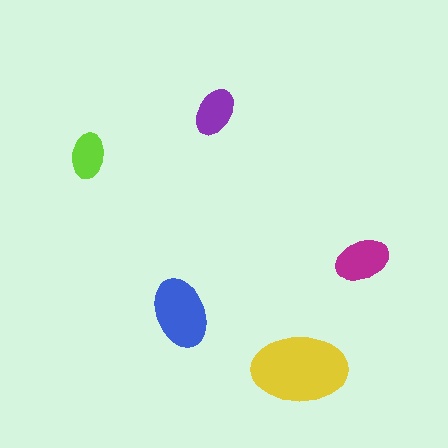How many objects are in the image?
There are 5 objects in the image.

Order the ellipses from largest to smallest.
the yellow one, the blue one, the magenta one, the purple one, the lime one.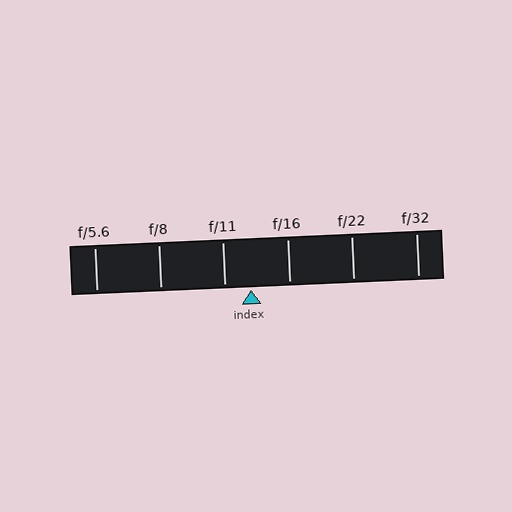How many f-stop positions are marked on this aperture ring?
There are 6 f-stop positions marked.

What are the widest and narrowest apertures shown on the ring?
The widest aperture shown is f/5.6 and the narrowest is f/32.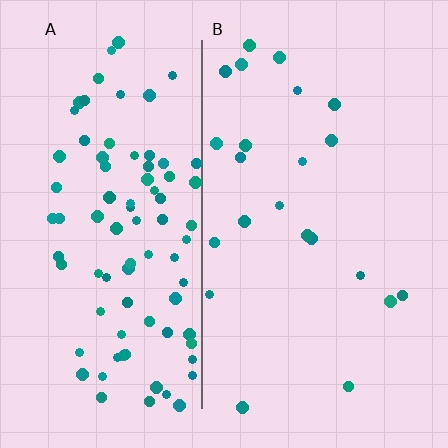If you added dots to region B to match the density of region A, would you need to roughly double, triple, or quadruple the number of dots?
Approximately quadruple.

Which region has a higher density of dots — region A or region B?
A (the left).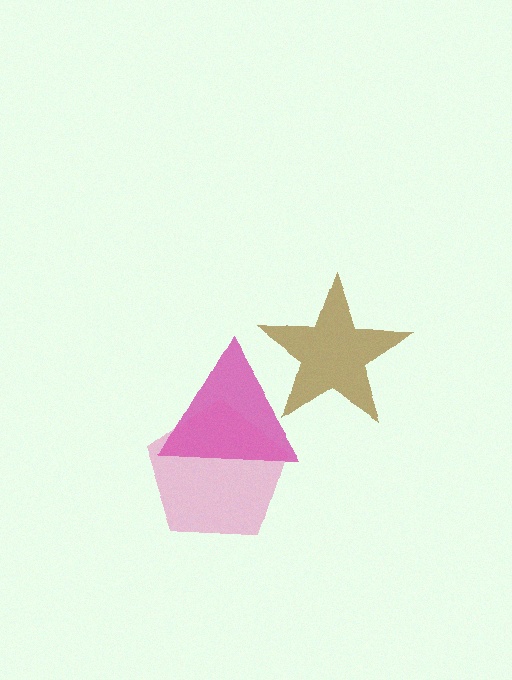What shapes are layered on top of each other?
The layered shapes are: a magenta triangle, a pink pentagon, a brown star.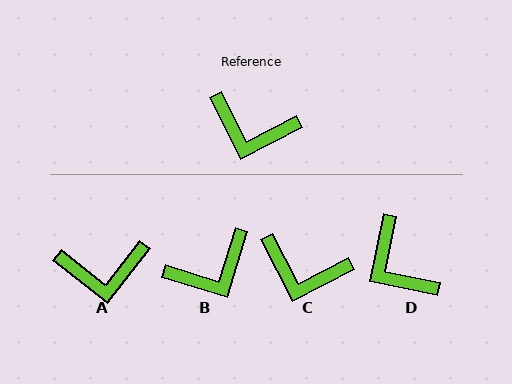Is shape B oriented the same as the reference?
No, it is off by about 46 degrees.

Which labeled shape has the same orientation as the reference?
C.